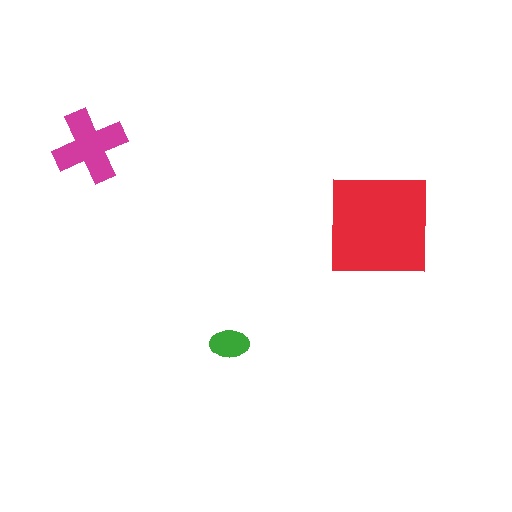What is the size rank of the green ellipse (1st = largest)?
3rd.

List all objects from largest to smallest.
The red square, the magenta cross, the green ellipse.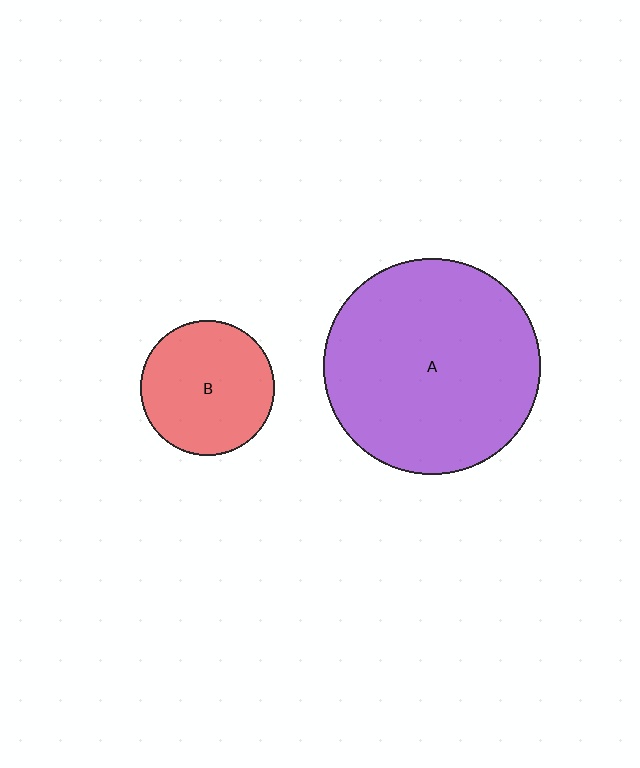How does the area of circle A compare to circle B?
Approximately 2.6 times.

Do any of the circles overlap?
No, none of the circles overlap.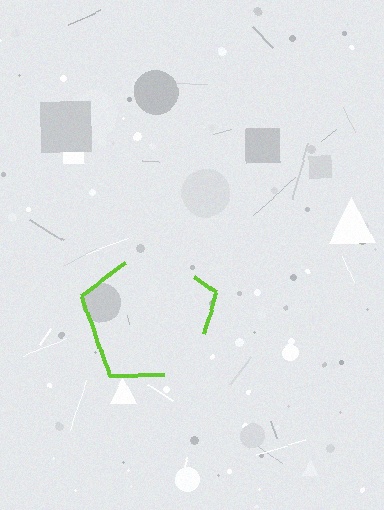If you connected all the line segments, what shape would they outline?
They would outline a pentagon.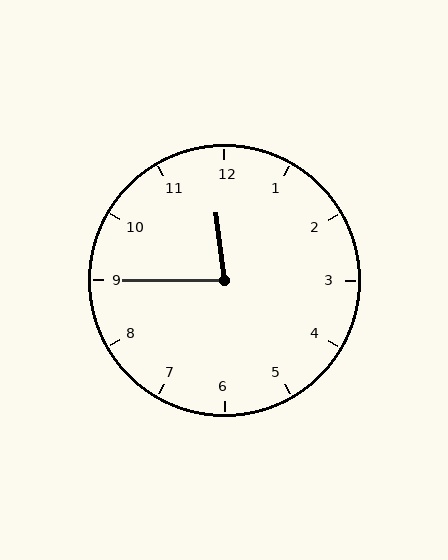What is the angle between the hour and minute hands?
Approximately 82 degrees.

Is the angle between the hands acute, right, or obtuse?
It is acute.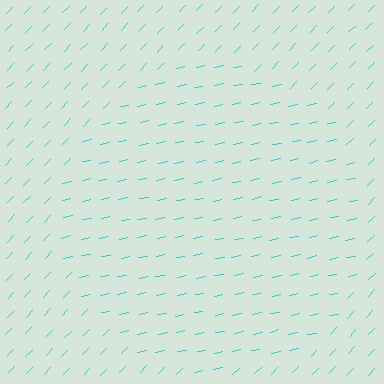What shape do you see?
I see a circle.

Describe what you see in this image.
The image is filled with small cyan line segments. A circle region in the image has lines oriented differently from the surrounding lines, creating a visible texture boundary.